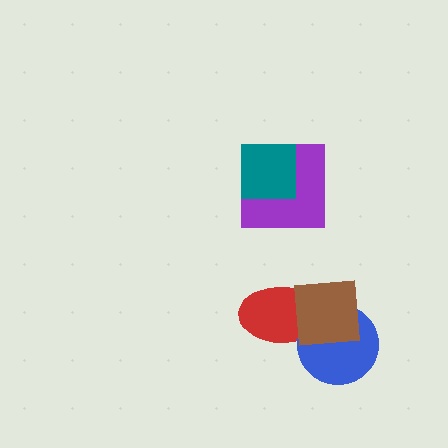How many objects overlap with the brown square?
2 objects overlap with the brown square.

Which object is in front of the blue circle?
The brown square is in front of the blue circle.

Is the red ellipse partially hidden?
Yes, it is partially covered by another shape.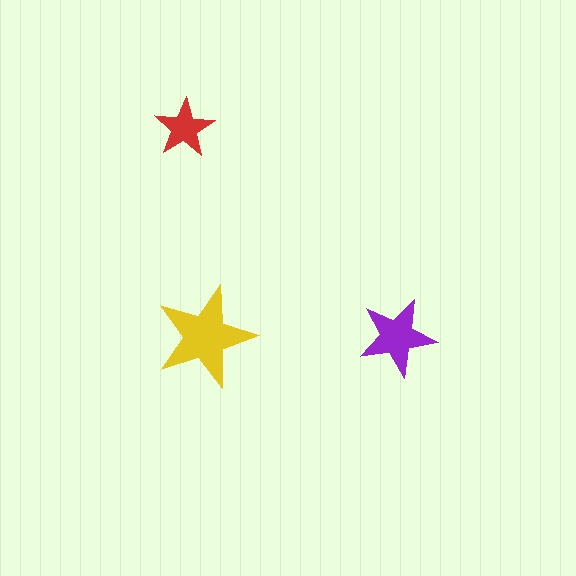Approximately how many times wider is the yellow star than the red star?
About 1.5 times wider.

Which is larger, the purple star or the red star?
The purple one.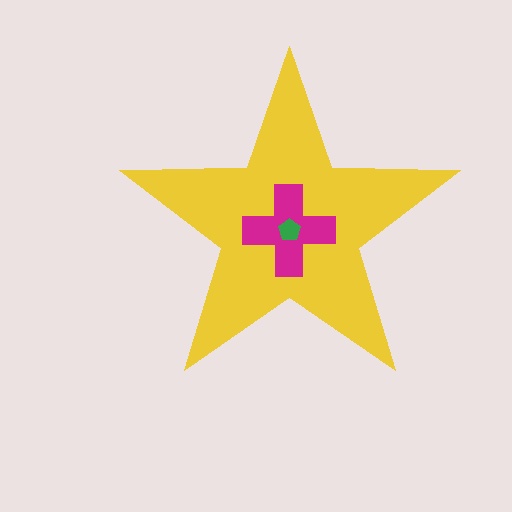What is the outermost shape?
The yellow star.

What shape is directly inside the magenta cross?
The green pentagon.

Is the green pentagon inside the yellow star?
Yes.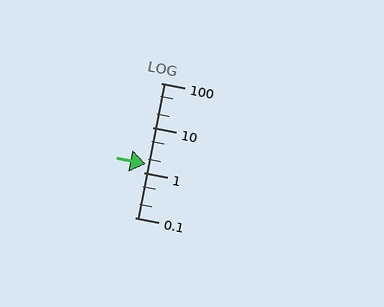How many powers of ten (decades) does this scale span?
The scale spans 3 decades, from 0.1 to 100.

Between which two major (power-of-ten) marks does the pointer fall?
The pointer is between 1 and 10.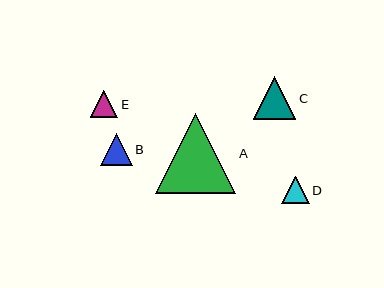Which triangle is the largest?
Triangle A is the largest with a size of approximately 80 pixels.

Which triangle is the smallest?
Triangle E is the smallest with a size of approximately 27 pixels.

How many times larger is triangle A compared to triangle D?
Triangle A is approximately 2.9 times the size of triangle D.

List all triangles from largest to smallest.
From largest to smallest: A, C, B, D, E.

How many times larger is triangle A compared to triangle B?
Triangle A is approximately 2.5 times the size of triangle B.